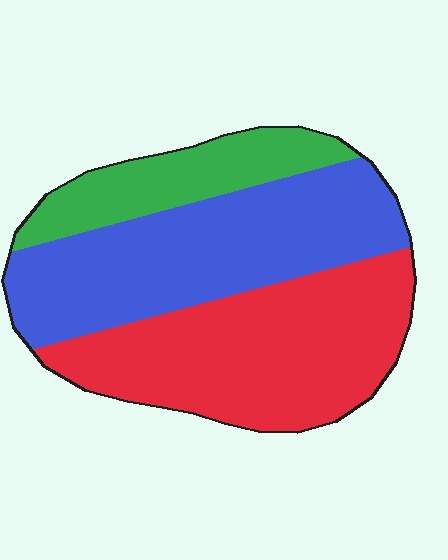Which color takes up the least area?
Green, at roughly 20%.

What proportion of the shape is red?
Red takes up between a quarter and a half of the shape.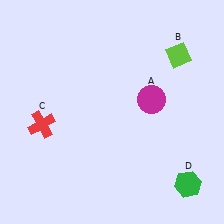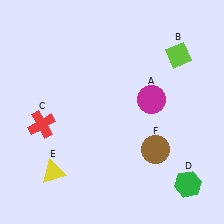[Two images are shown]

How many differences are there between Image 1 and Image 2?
There are 2 differences between the two images.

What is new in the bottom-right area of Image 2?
A brown circle (F) was added in the bottom-right area of Image 2.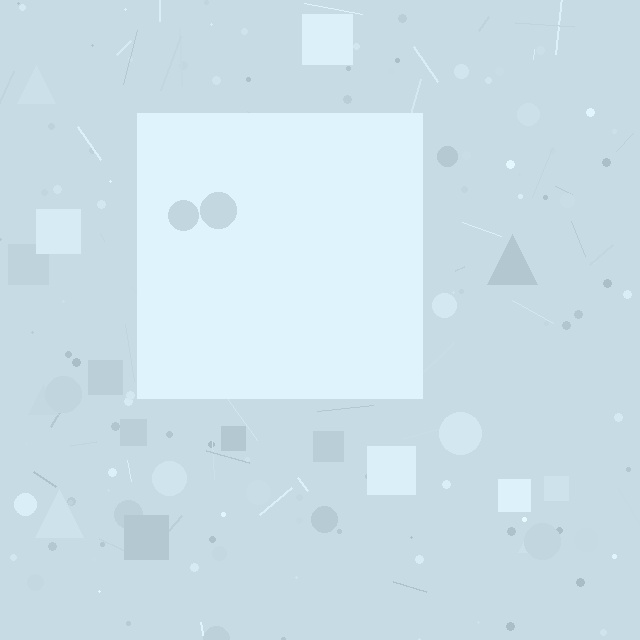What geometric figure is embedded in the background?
A square is embedded in the background.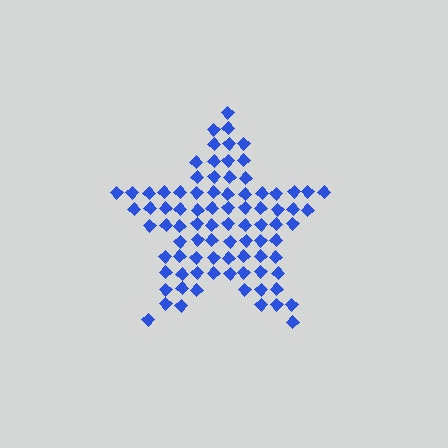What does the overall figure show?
The overall figure shows a star.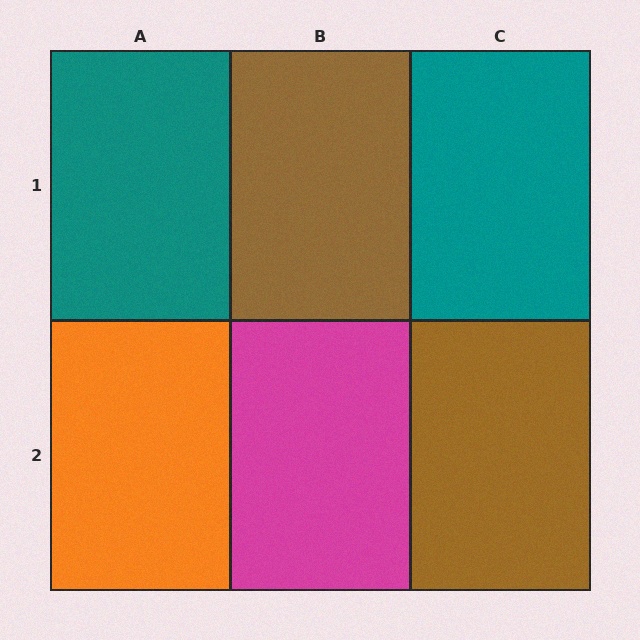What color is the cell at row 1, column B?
Brown.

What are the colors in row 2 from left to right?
Orange, magenta, brown.